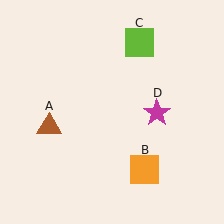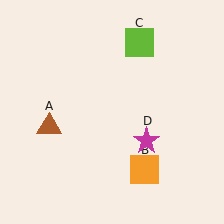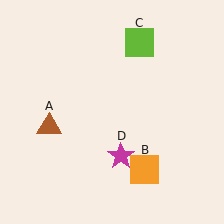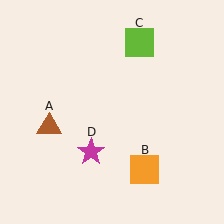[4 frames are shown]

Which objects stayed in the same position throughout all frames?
Brown triangle (object A) and orange square (object B) and lime square (object C) remained stationary.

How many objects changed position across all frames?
1 object changed position: magenta star (object D).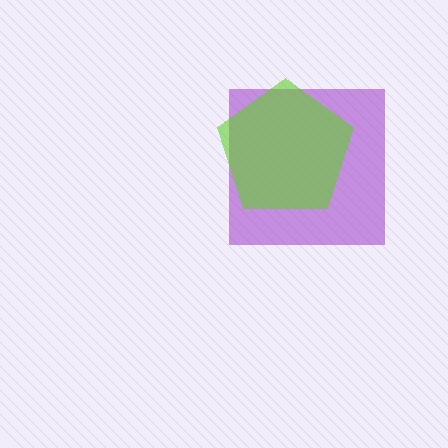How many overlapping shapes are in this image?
There are 2 overlapping shapes in the image.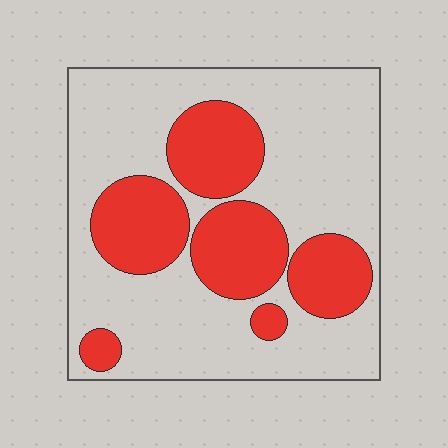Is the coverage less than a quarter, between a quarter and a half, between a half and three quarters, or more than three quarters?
Between a quarter and a half.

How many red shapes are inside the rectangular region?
6.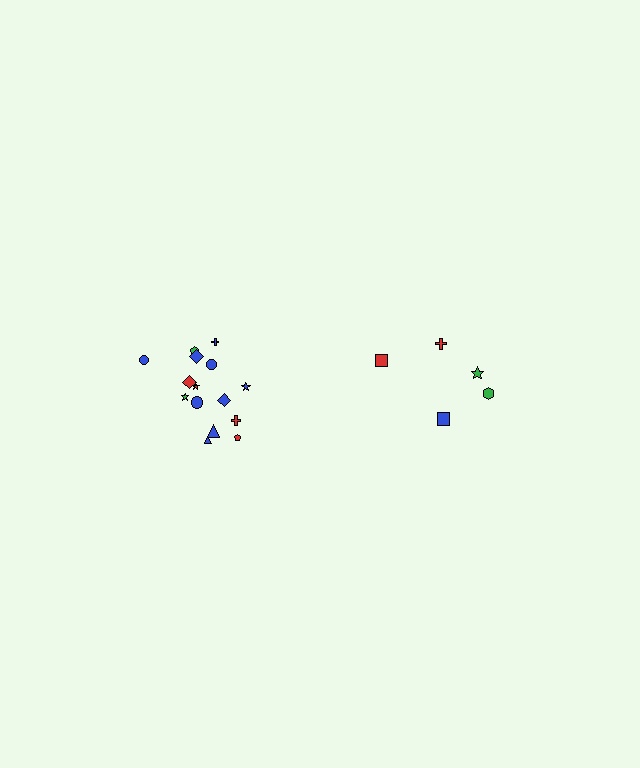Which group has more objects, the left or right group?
The left group.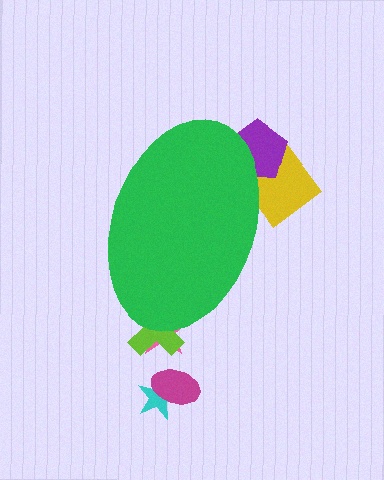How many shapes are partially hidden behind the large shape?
4 shapes are partially hidden.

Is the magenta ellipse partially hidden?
No, the magenta ellipse is fully visible.